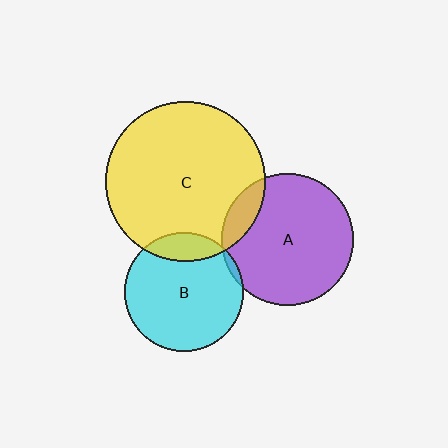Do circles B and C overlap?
Yes.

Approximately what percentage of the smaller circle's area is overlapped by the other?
Approximately 15%.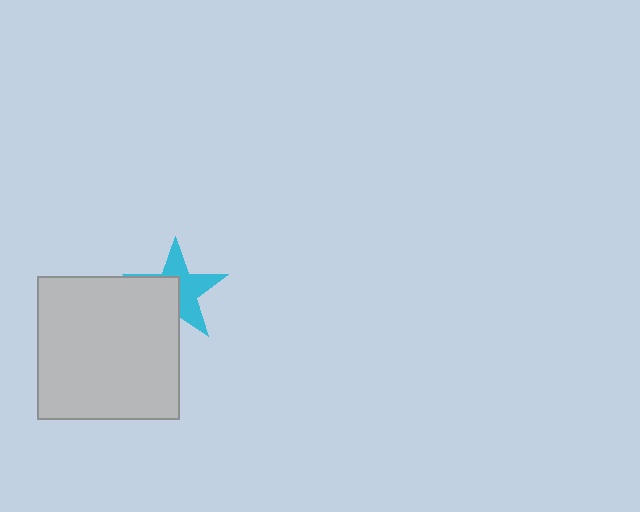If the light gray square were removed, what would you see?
You would see the complete cyan star.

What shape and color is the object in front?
The object in front is a light gray square.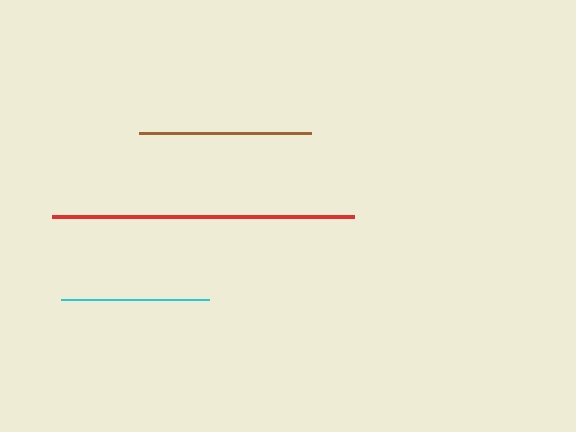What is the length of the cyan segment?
The cyan segment is approximately 148 pixels long.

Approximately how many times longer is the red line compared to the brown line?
The red line is approximately 1.8 times the length of the brown line.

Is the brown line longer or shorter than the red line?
The red line is longer than the brown line.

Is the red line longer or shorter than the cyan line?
The red line is longer than the cyan line.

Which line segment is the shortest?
The cyan line is the shortest at approximately 148 pixels.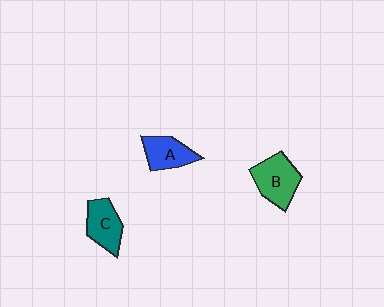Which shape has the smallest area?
Shape A (blue).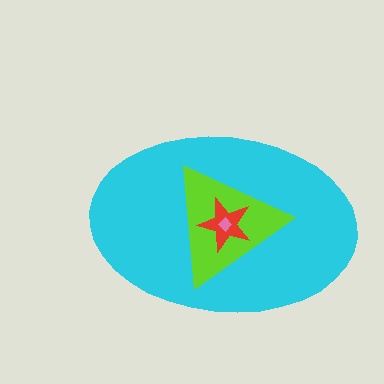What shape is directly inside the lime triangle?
The red star.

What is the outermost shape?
The cyan ellipse.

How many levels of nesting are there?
4.